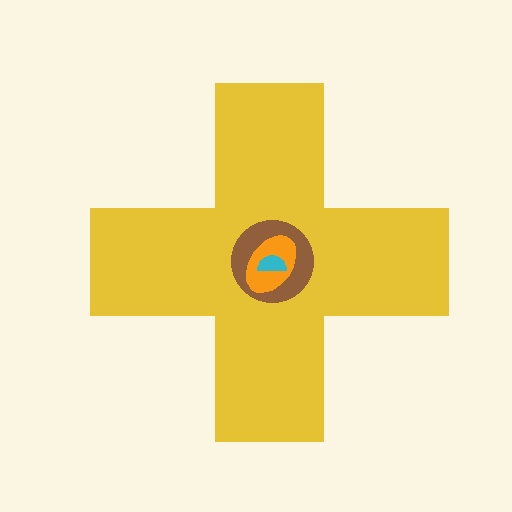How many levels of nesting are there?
4.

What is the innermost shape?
The cyan semicircle.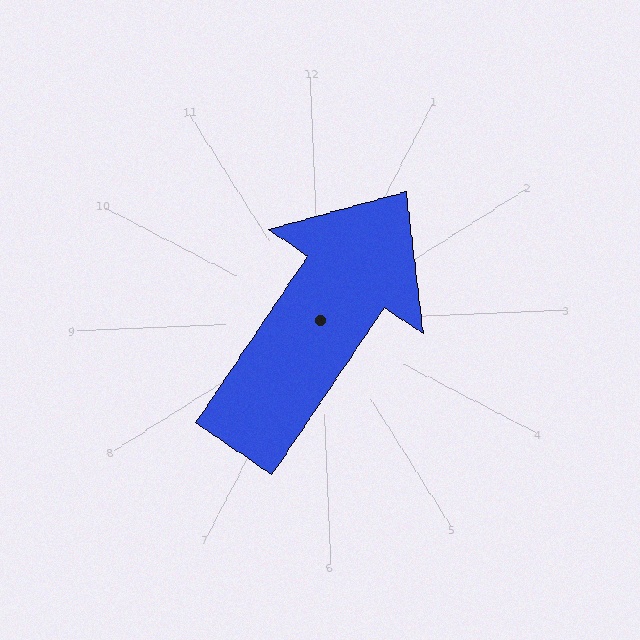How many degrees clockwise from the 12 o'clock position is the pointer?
Approximately 36 degrees.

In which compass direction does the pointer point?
Northeast.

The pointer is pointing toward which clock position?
Roughly 1 o'clock.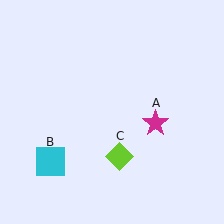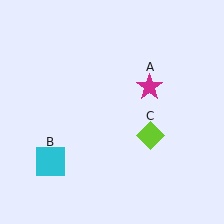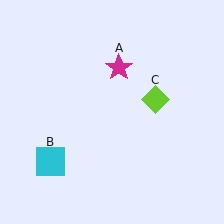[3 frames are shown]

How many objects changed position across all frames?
2 objects changed position: magenta star (object A), lime diamond (object C).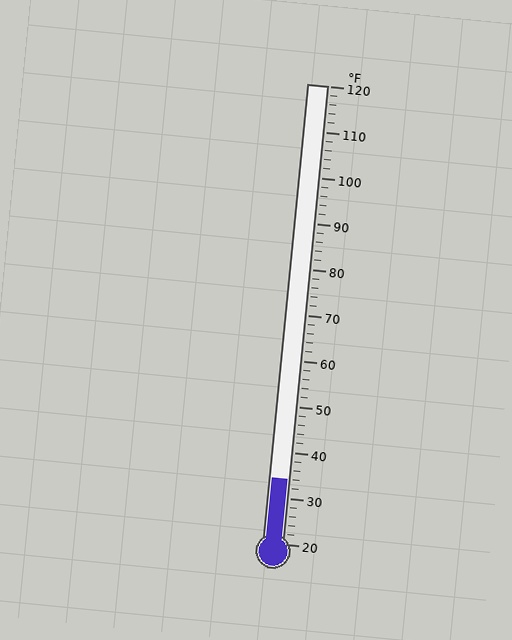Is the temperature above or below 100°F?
The temperature is below 100°F.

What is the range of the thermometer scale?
The thermometer scale ranges from 20°F to 120°F.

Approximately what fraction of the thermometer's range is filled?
The thermometer is filled to approximately 15% of its range.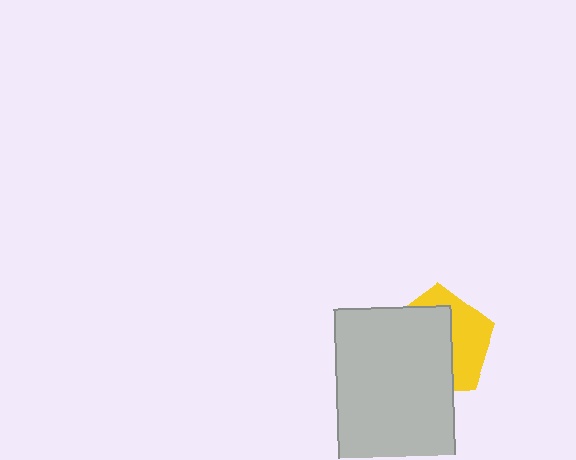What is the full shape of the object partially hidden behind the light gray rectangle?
The partially hidden object is a yellow pentagon.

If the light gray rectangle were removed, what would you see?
You would see the complete yellow pentagon.